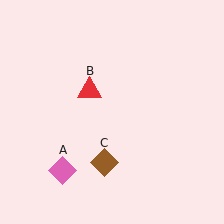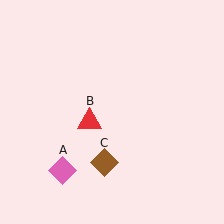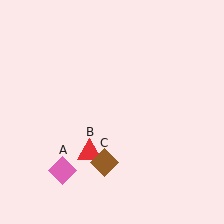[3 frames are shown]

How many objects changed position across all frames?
1 object changed position: red triangle (object B).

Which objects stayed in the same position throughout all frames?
Pink diamond (object A) and brown diamond (object C) remained stationary.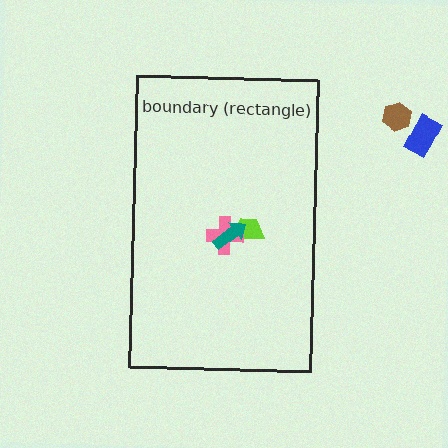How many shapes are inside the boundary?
3 inside, 2 outside.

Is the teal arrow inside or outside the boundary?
Inside.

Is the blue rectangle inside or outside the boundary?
Outside.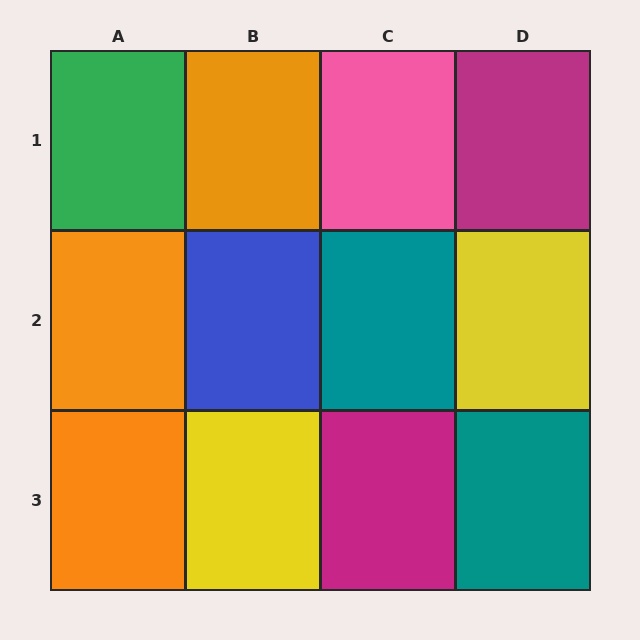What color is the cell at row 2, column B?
Blue.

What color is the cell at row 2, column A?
Orange.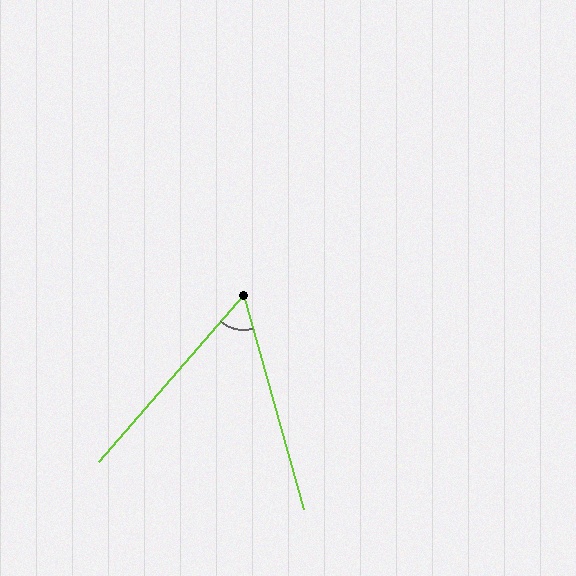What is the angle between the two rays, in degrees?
Approximately 57 degrees.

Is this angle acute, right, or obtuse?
It is acute.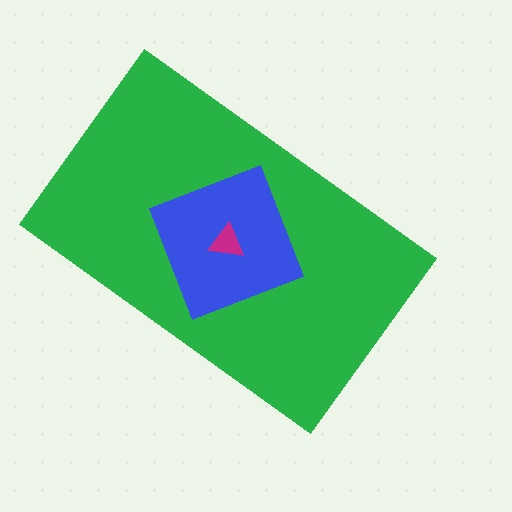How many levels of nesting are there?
3.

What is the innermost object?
The magenta triangle.